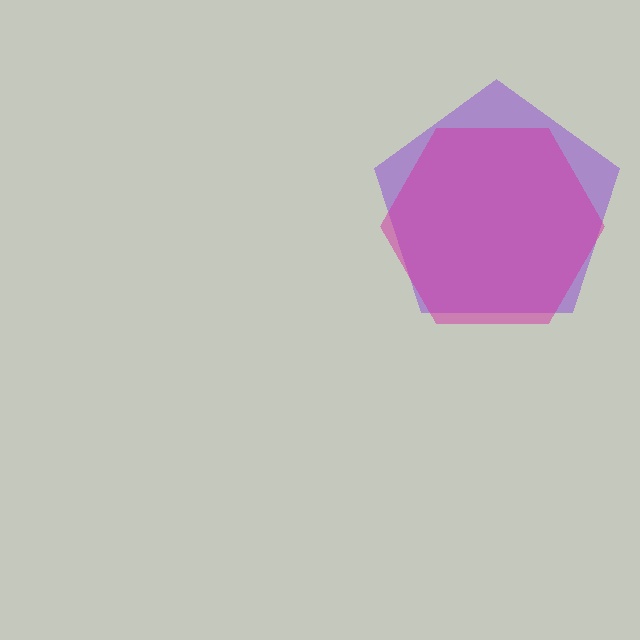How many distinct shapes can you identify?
There are 2 distinct shapes: a purple pentagon, a magenta hexagon.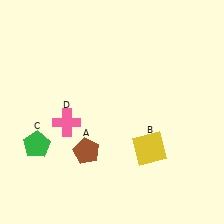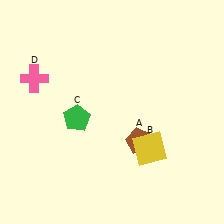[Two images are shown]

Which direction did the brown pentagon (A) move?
The brown pentagon (A) moved right.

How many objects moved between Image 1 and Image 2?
3 objects moved between the two images.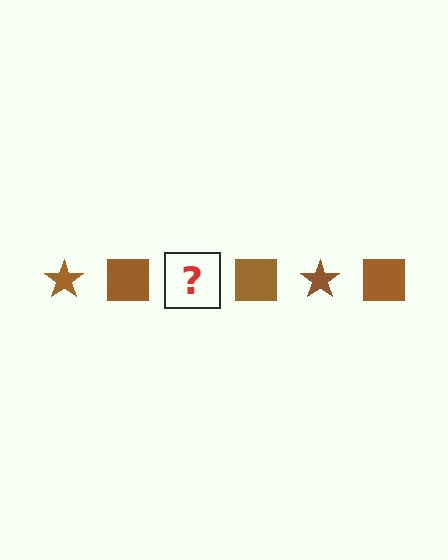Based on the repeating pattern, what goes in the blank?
The blank should be a brown star.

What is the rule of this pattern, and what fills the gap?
The rule is that the pattern cycles through star, square shapes in brown. The gap should be filled with a brown star.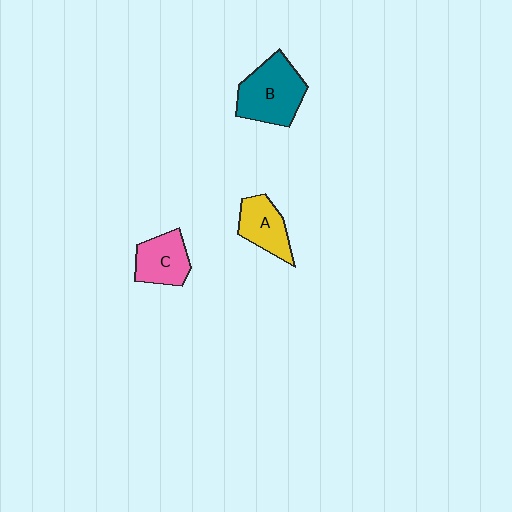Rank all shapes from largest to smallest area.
From largest to smallest: B (teal), C (pink), A (yellow).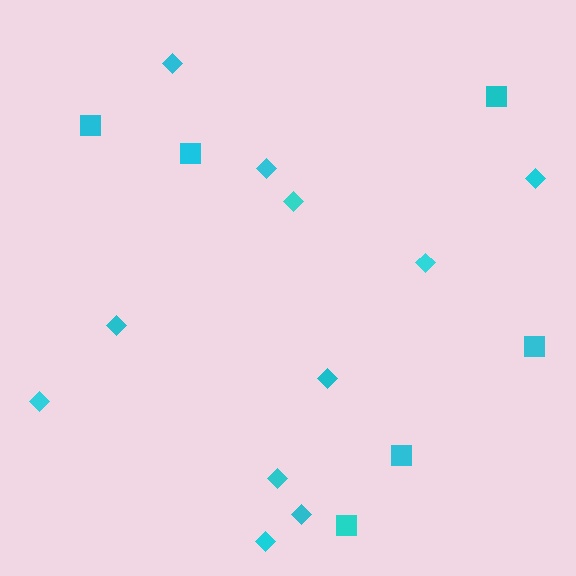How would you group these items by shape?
There are 2 groups: one group of squares (6) and one group of diamonds (11).